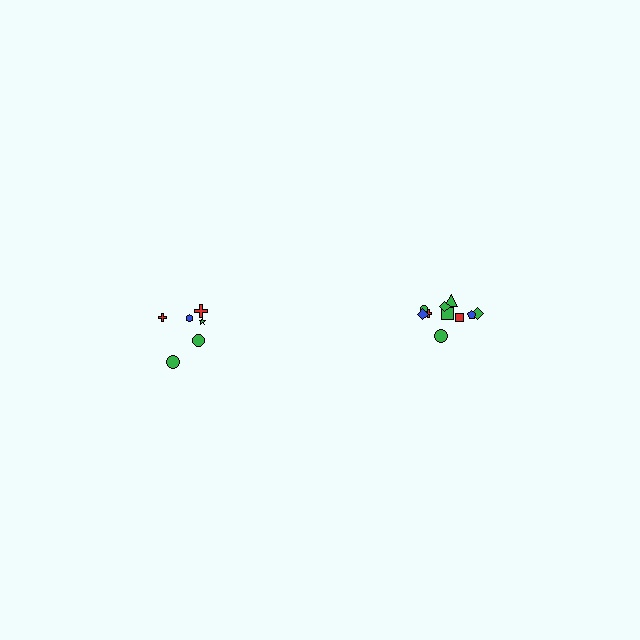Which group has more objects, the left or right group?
The right group.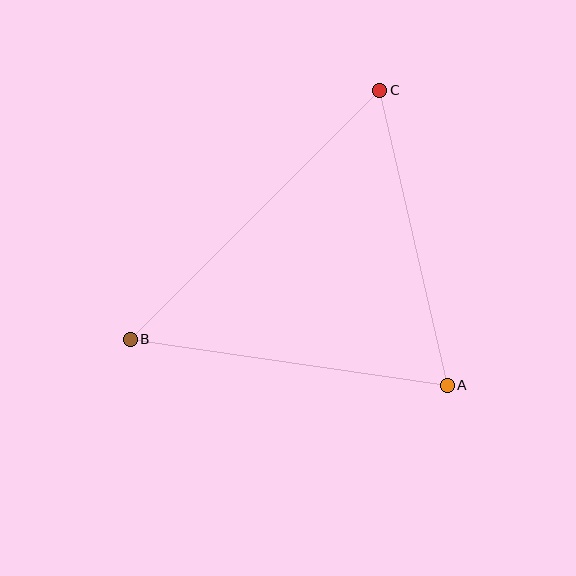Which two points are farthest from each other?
Points B and C are farthest from each other.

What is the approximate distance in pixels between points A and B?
The distance between A and B is approximately 320 pixels.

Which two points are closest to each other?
Points A and C are closest to each other.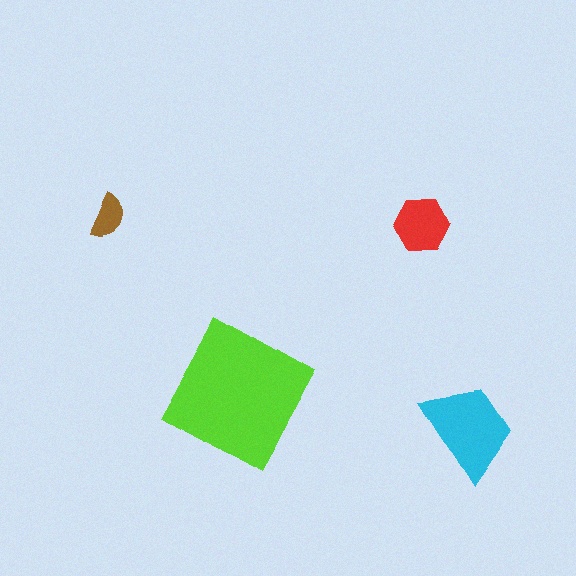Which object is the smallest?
The brown semicircle.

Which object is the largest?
The lime square.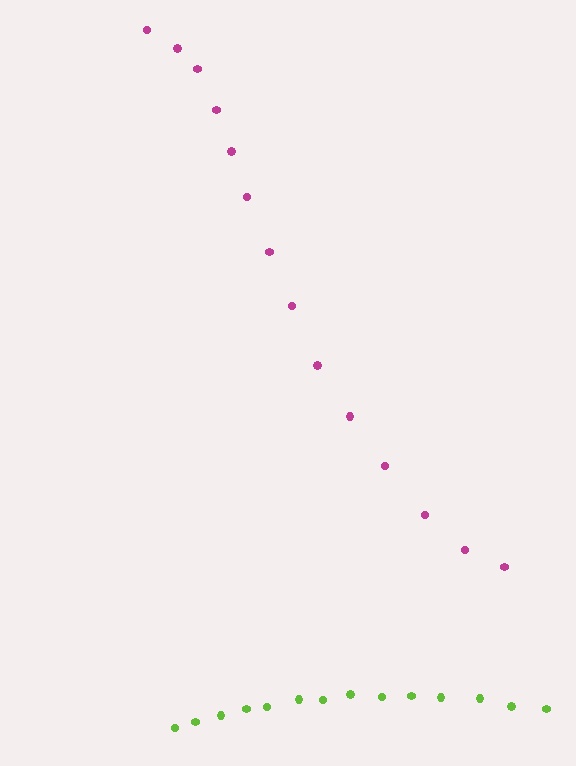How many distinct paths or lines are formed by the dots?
There are 2 distinct paths.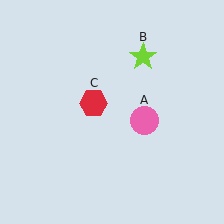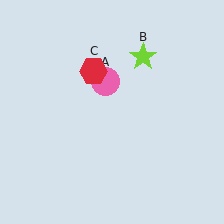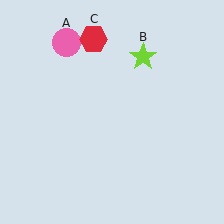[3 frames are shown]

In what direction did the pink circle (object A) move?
The pink circle (object A) moved up and to the left.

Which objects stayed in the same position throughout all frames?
Lime star (object B) remained stationary.